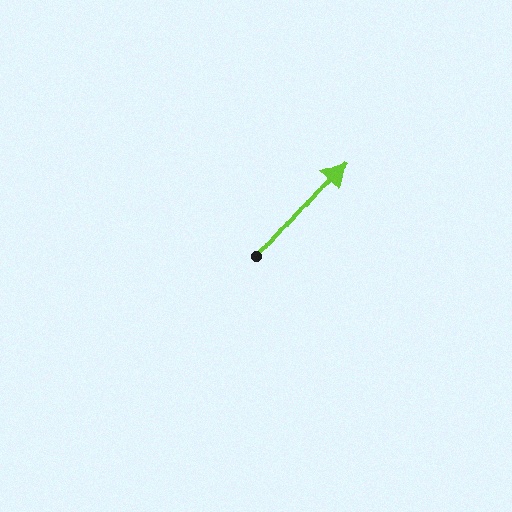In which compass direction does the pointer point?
Northeast.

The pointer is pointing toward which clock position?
Roughly 1 o'clock.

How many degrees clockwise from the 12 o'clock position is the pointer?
Approximately 41 degrees.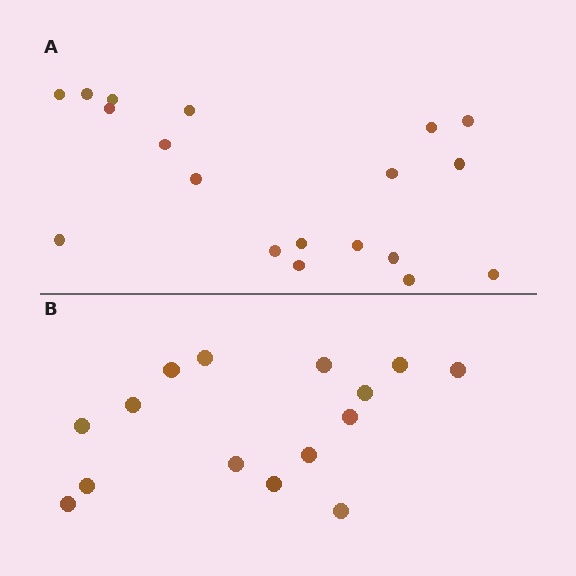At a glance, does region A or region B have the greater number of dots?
Region A (the top region) has more dots.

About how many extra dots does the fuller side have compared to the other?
Region A has about 4 more dots than region B.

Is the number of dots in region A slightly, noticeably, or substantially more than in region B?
Region A has noticeably more, but not dramatically so. The ratio is roughly 1.3 to 1.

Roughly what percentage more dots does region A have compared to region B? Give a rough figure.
About 25% more.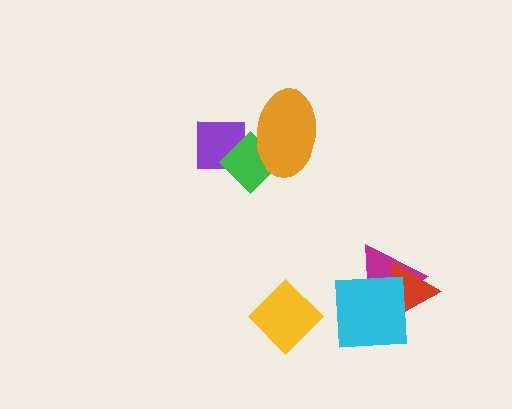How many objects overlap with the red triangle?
2 objects overlap with the red triangle.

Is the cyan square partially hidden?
No, no other shape covers it.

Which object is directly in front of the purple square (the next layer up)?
The green diamond is directly in front of the purple square.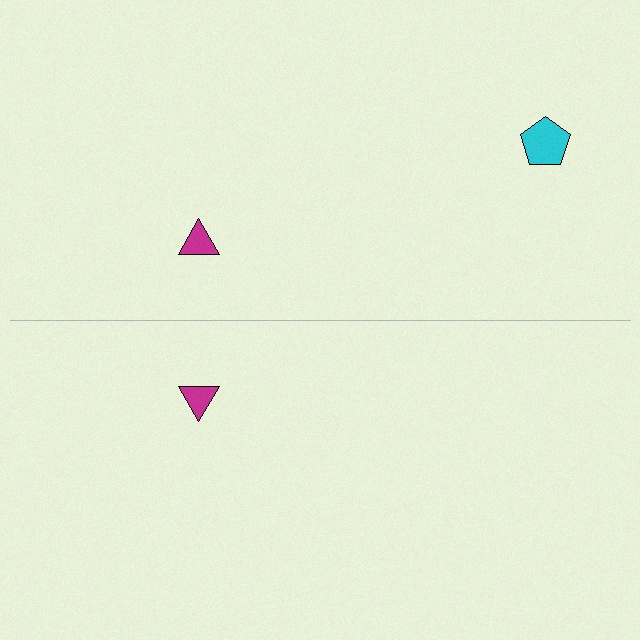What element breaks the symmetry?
A cyan pentagon is missing from the bottom side.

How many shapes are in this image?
There are 3 shapes in this image.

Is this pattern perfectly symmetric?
No, the pattern is not perfectly symmetric. A cyan pentagon is missing from the bottom side.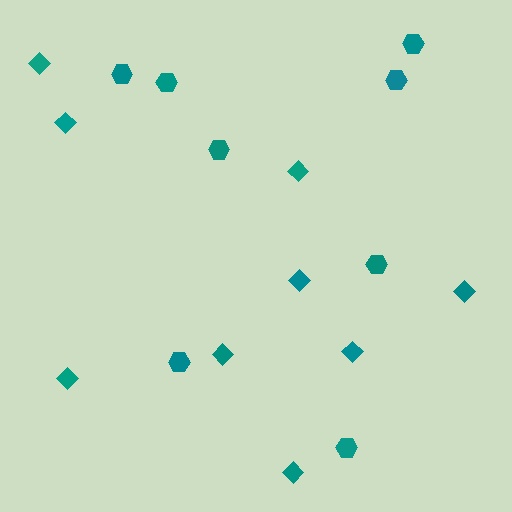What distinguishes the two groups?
There are 2 groups: one group of diamonds (9) and one group of hexagons (8).